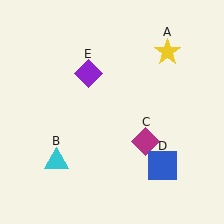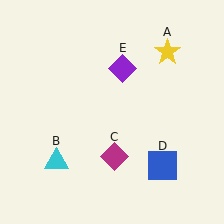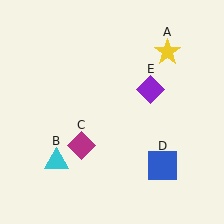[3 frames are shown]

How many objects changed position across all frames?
2 objects changed position: magenta diamond (object C), purple diamond (object E).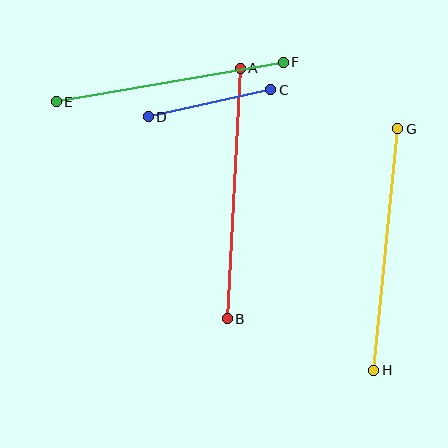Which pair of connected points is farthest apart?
Points A and B are farthest apart.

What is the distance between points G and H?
The distance is approximately 243 pixels.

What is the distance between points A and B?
The distance is approximately 251 pixels.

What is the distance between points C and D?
The distance is approximately 126 pixels.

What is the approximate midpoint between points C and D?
The midpoint is at approximately (210, 103) pixels.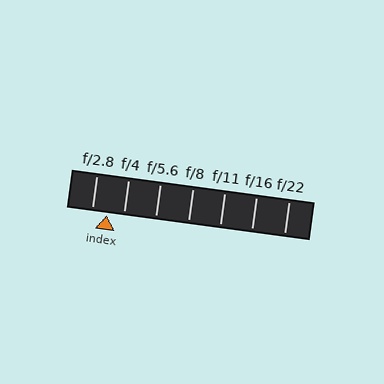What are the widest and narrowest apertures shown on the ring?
The widest aperture shown is f/2.8 and the narrowest is f/22.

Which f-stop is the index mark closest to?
The index mark is closest to f/2.8.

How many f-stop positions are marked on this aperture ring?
There are 7 f-stop positions marked.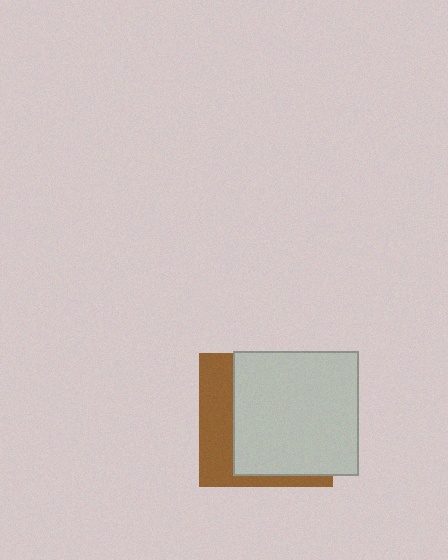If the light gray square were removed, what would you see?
You would see the complete brown square.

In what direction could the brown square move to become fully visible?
The brown square could move left. That would shift it out from behind the light gray square entirely.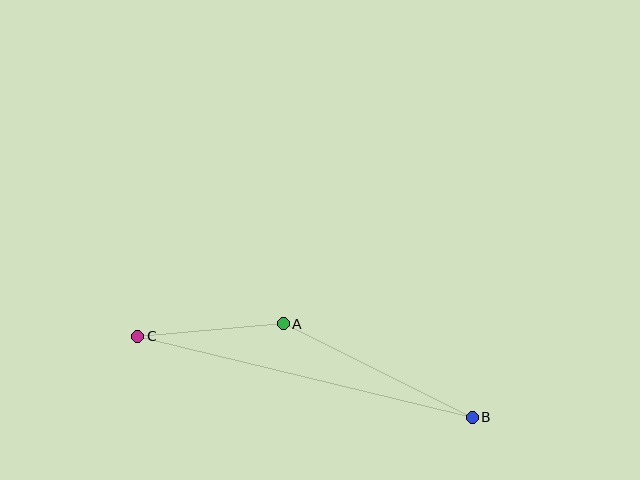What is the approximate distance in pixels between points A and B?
The distance between A and B is approximately 211 pixels.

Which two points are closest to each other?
Points A and C are closest to each other.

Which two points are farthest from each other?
Points B and C are farthest from each other.